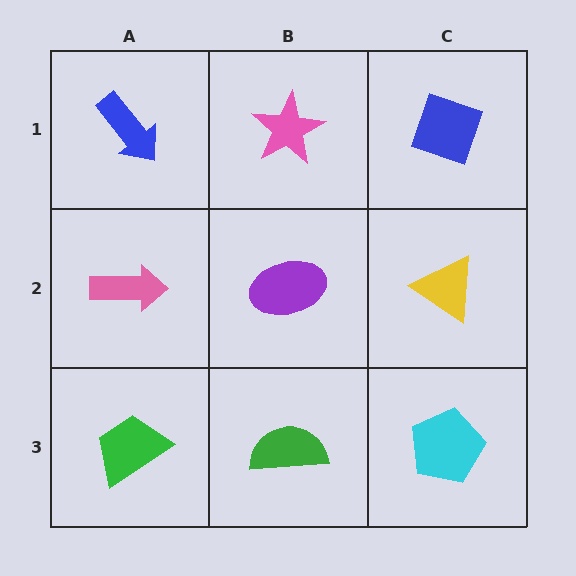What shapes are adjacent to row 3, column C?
A yellow triangle (row 2, column C), a green semicircle (row 3, column B).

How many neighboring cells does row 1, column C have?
2.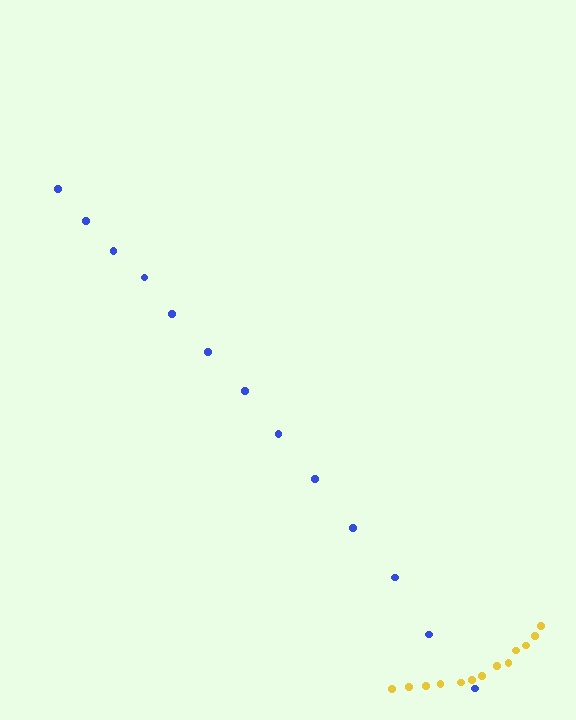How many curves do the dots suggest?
There are 2 distinct paths.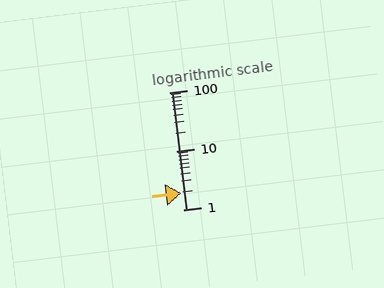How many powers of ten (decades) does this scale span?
The scale spans 2 decades, from 1 to 100.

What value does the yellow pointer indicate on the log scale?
The pointer indicates approximately 1.9.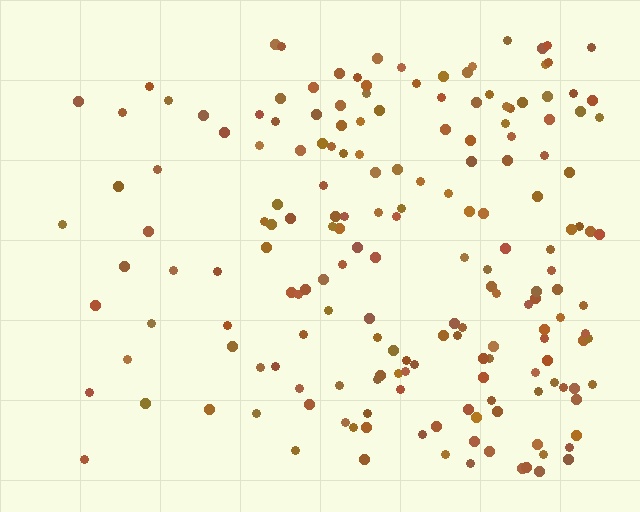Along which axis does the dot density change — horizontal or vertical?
Horizontal.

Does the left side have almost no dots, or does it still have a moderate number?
Still a moderate number, just noticeably fewer than the right.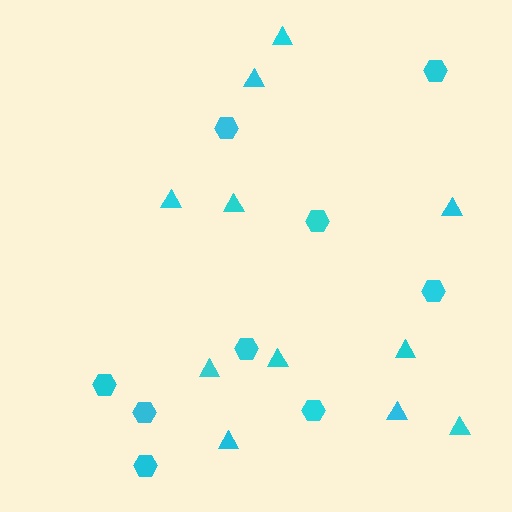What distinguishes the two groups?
There are 2 groups: one group of triangles (11) and one group of hexagons (9).